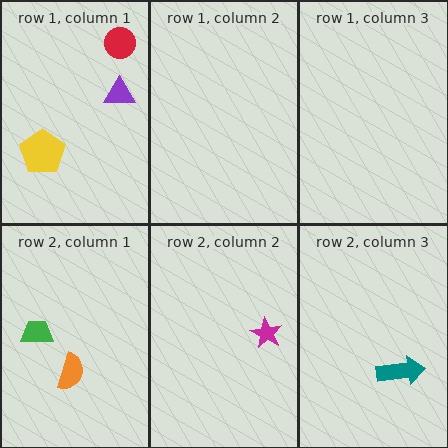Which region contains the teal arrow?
The row 2, column 3 region.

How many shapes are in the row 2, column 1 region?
2.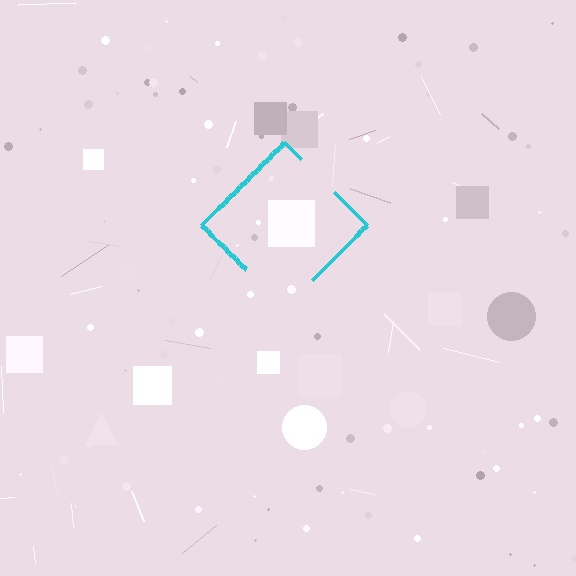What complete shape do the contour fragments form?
The contour fragments form a diamond.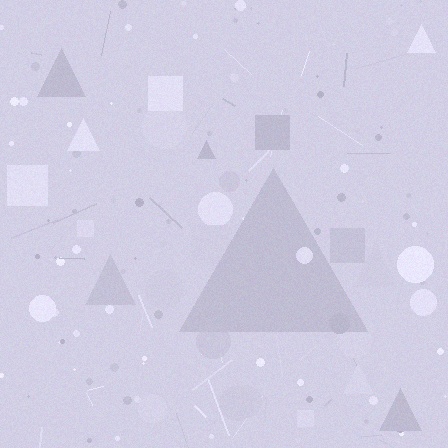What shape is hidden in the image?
A triangle is hidden in the image.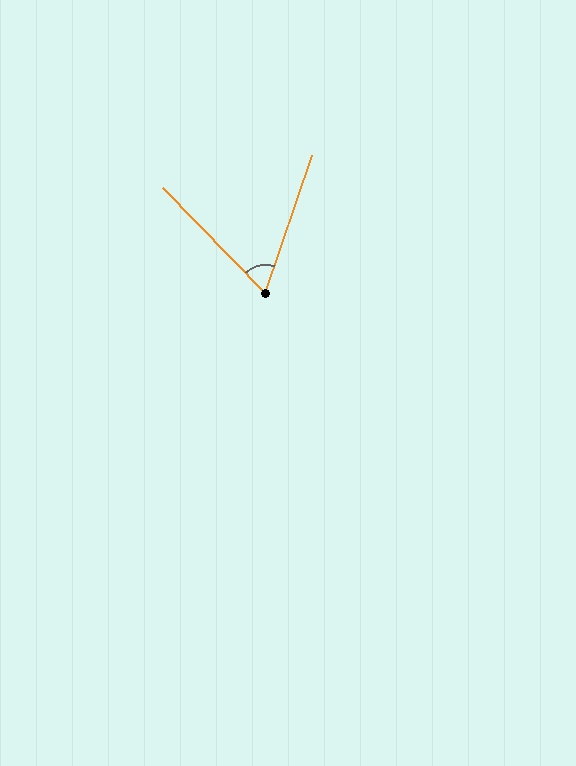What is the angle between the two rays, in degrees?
Approximately 63 degrees.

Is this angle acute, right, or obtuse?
It is acute.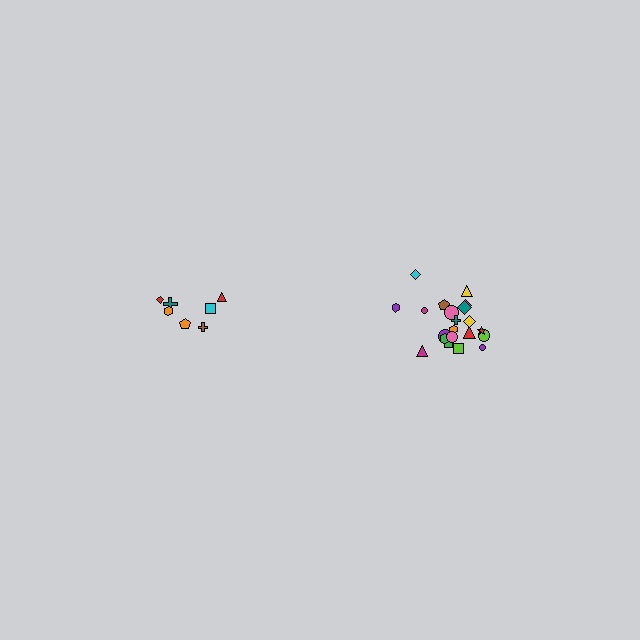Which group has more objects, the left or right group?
The right group.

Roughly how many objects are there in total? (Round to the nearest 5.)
Roughly 30 objects in total.